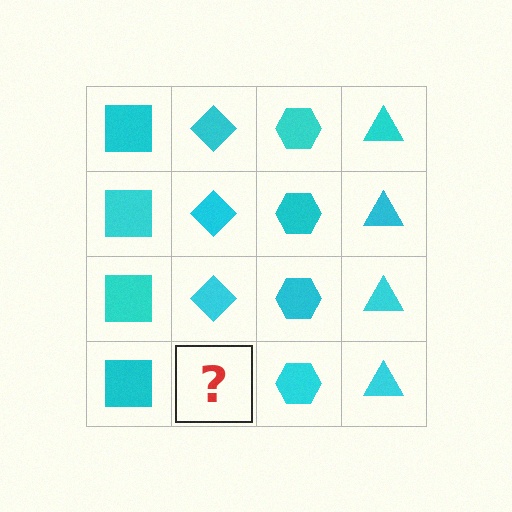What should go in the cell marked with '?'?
The missing cell should contain a cyan diamond.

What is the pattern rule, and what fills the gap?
The rule is that each column has a consistent shape. The gap should be filled with a cyan diamond.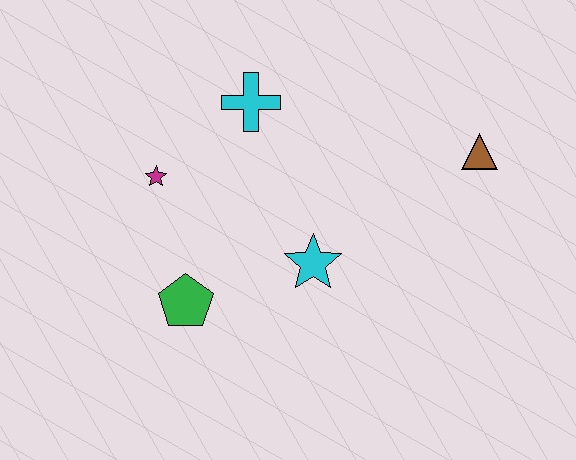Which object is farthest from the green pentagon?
The brown triangle is farthest from the green pentagon.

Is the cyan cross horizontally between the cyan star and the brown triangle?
No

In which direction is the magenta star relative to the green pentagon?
The magenta star is above the green pentagon.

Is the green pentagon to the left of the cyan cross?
Yes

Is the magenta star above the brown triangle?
No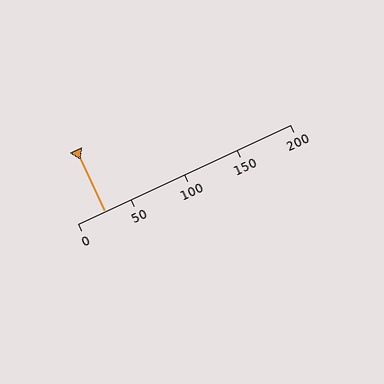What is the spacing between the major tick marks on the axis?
The major ticks are spaced 50 apart.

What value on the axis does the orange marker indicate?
The marker indicates approximately 25.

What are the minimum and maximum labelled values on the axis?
The axis runs from 0 to 200.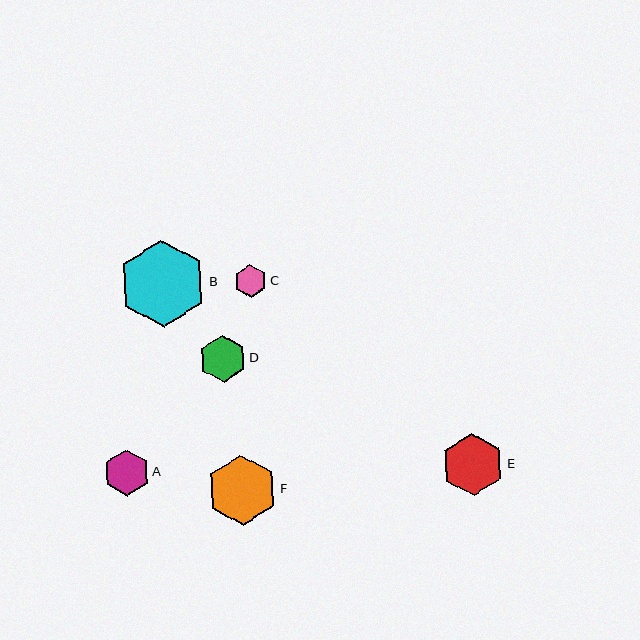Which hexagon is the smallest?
Hexagon C is the smallest with a size of approximately 32 pixels.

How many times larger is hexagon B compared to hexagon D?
Hexagon B is approximately 1.9 times the size of hexagon D.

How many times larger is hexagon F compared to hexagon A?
Hexagon F is approximately 1.5 times the size of hexagon A.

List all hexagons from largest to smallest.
From largest to smallest: B, F, E, D, A, C.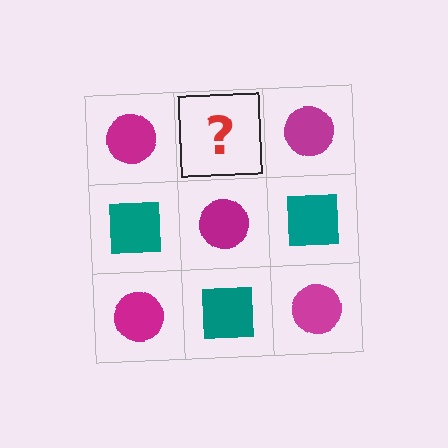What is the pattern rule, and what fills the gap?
The rule is that it alternates magenta circle and teal square in a checkerboard pattern. The gap should be filled with a teal square.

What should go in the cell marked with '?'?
The missing cell should contain a teal square.